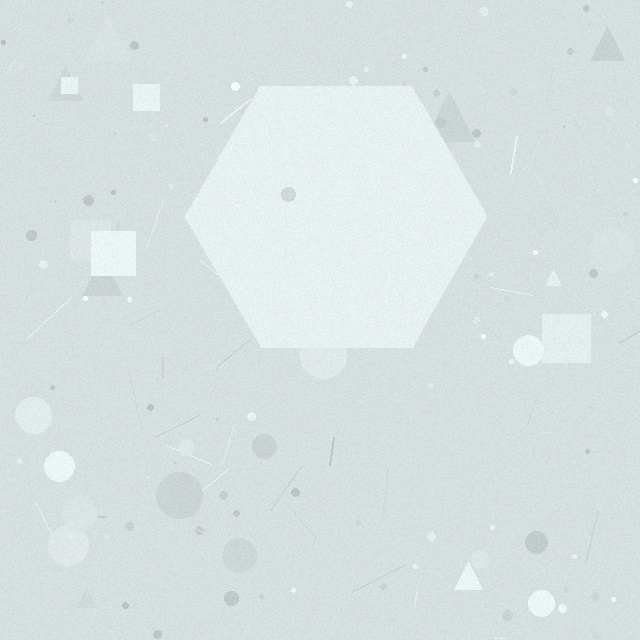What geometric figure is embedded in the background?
A hexagon is embedded in the background.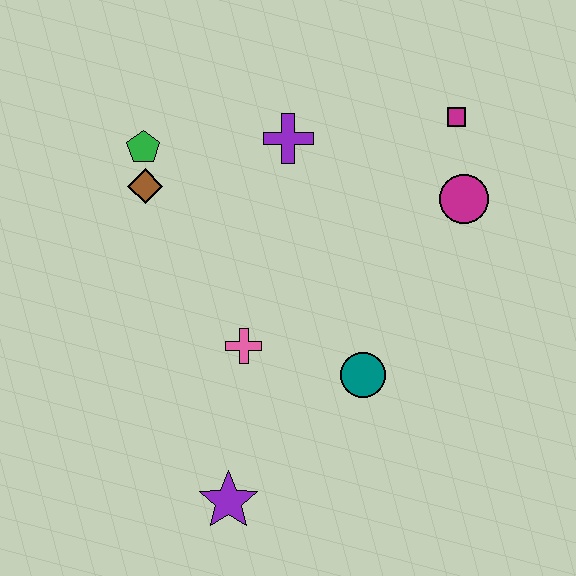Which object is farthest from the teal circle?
The green pentagon is farthest from the teal circle.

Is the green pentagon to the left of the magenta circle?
Yes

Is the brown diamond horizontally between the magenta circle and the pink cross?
No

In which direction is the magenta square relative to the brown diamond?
The magenta square is to the right of the brown diamond.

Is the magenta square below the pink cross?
No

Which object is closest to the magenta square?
The magenta circle is closest to the magenta square.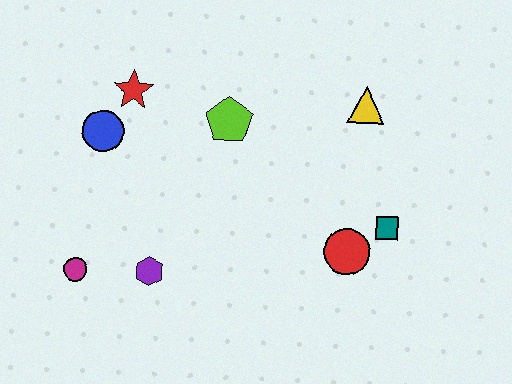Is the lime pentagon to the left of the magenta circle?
No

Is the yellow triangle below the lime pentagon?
No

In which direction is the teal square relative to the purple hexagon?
The teal square is to the right of the purple hexagon.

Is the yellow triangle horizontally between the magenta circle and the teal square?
Yes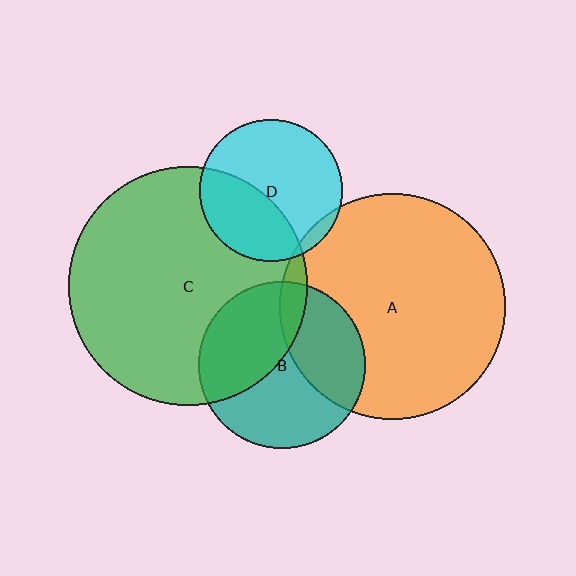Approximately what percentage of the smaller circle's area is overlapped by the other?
Approximately 40%.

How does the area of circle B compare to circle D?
Approximately 1.4 times.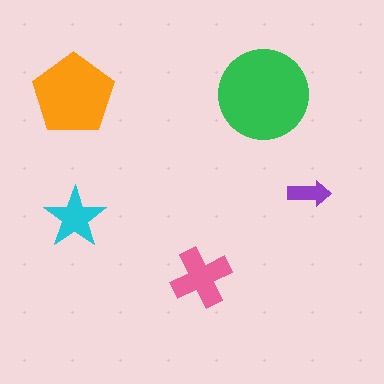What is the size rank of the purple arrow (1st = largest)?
5th.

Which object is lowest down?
The pink cross is bottommost.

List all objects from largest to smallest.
The green circle, the orange pentagon, the pink cross, the cyan star, the purple arrow.